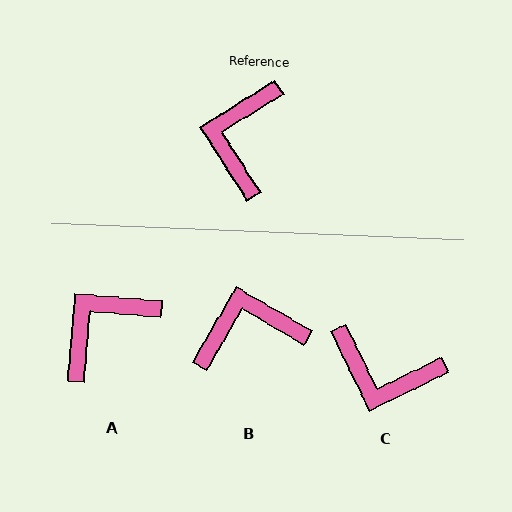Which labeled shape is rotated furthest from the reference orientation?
C, about 84 degrees away.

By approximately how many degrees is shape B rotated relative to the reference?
Approximately 62 degrees clockwise.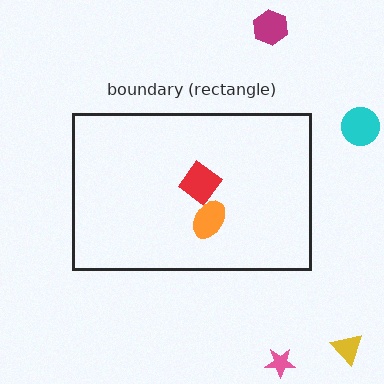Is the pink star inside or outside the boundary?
Outside.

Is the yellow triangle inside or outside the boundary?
Outside.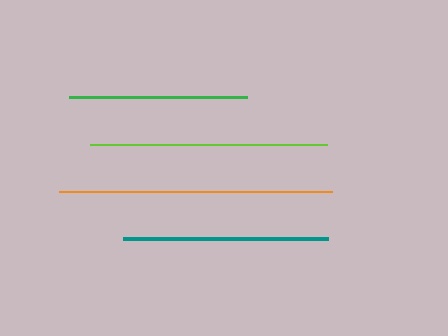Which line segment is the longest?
The orange line is the longest at approximately 273 pixels.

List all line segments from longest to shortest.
From longest to shortest: orange, lime, teal, green.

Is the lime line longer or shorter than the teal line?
The lime line is longer than the teal line.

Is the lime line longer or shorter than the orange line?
The orange line is longer than the lime line.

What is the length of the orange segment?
The orange segment is approximately 273 pixels long.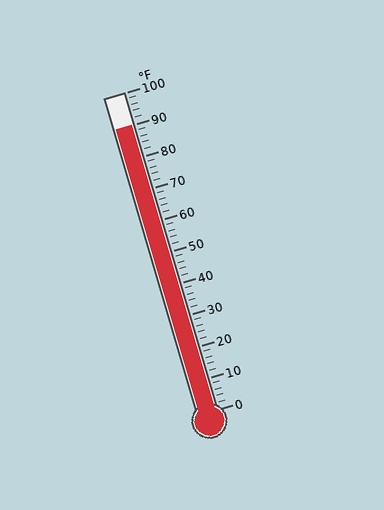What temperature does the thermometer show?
The thermometer shows approximately 90°F.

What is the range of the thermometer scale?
The thermometer scale ranges from 0°F to 100°F.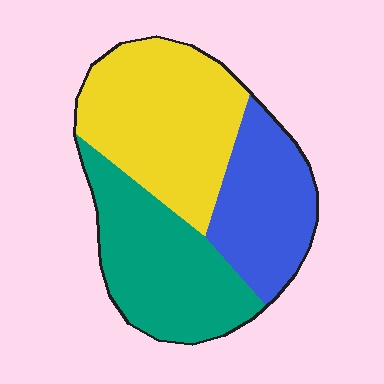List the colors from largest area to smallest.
From largest to smallest: yellow, teal, blue.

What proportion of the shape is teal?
Teal covers 34% of the shape.